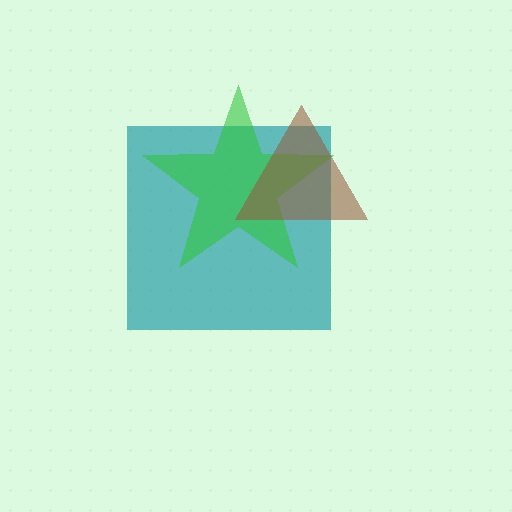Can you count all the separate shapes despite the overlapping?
Yes, there are 3 separate shapes.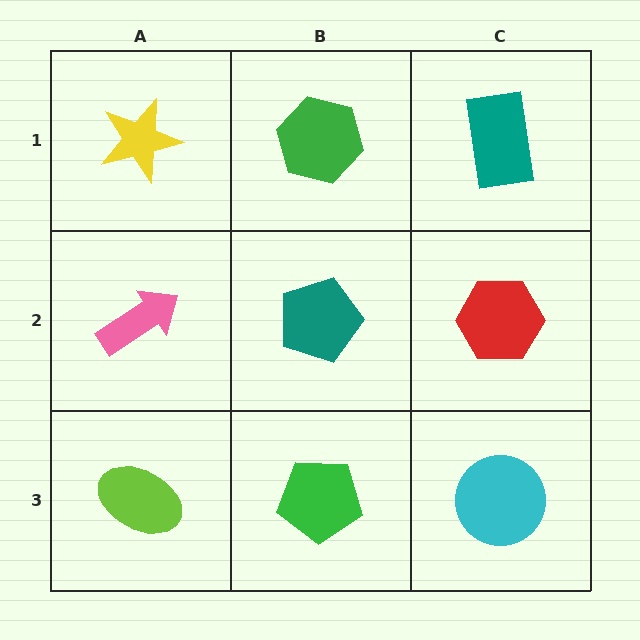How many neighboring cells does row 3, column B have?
3.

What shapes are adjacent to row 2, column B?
A green hexagon (row 1, column B), a green pentagon (row 3, column B), a pink arrow (row 2, column A), a red hexagon (row 2, column C).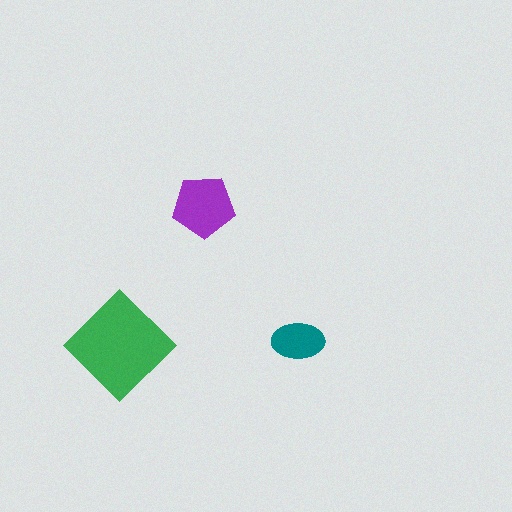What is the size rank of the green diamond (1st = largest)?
1st.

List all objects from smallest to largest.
The teal ellipse, the purple pentagon, the green diamond.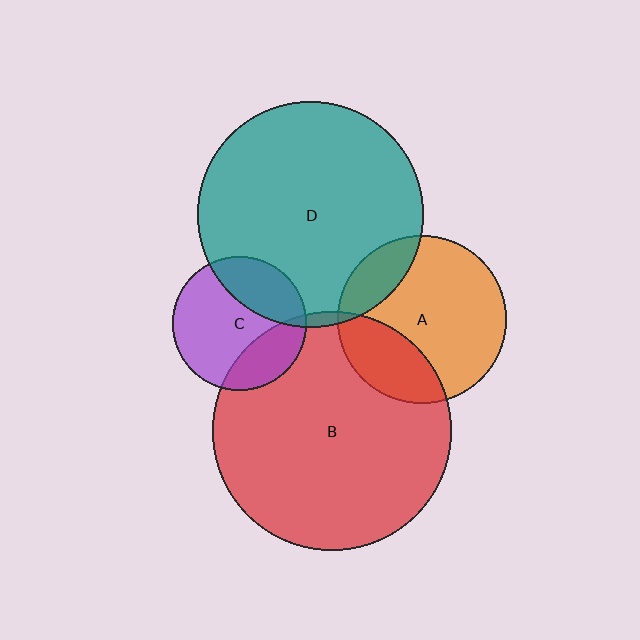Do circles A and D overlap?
Yes.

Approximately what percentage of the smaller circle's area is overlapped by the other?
Approximately 15%.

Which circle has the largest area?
Circle B (red).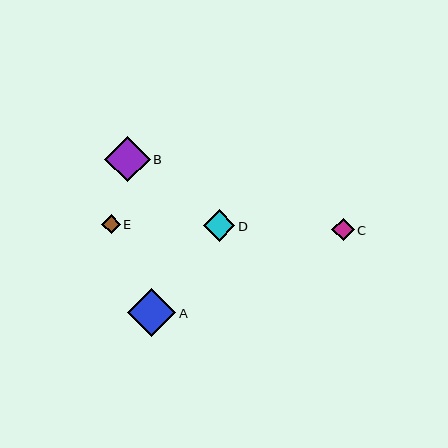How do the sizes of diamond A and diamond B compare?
Diamond A and diamond B are approximately the same size.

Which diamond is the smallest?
Diamond E is the smallest with a size of approximately 19 pixels.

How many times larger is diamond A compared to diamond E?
Diamond A is approximately 2.6 times the size of diamond E.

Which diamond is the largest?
Diamond A is the largest with a size of approximately 48 pixels.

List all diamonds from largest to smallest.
From largest to smallest: A, B, D, C, E.